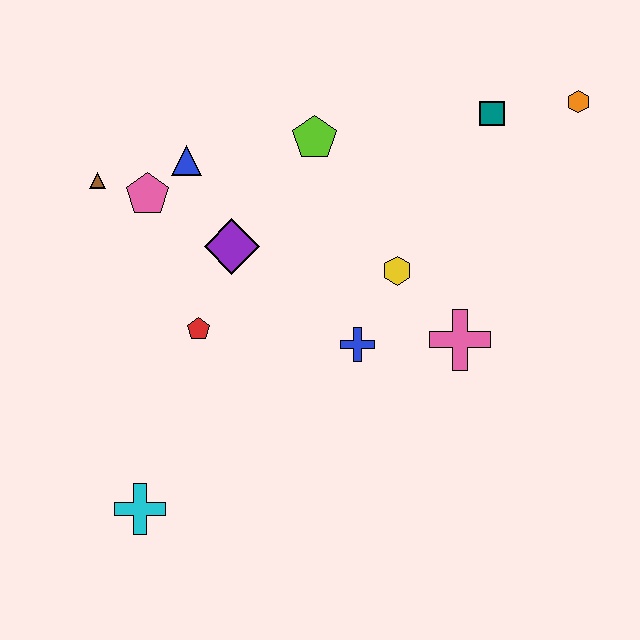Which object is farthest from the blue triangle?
The orange hexagon is farthest from the blue triangle.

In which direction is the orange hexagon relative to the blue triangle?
The orange hexagon is to the right of the blue triangle.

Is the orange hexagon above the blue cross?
Yes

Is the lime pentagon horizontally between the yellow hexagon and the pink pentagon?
Yes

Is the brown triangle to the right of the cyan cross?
No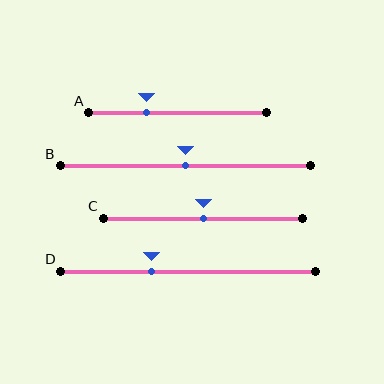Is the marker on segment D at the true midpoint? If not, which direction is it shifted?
No, the marker on segment D is shifted to the left by about 14% of the segment length.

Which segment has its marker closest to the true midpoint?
Segment B has its marker closest to the true midpoint.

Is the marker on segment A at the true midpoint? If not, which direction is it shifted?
No, the marker on segment A is shifted to the left by about 17% of the segment length.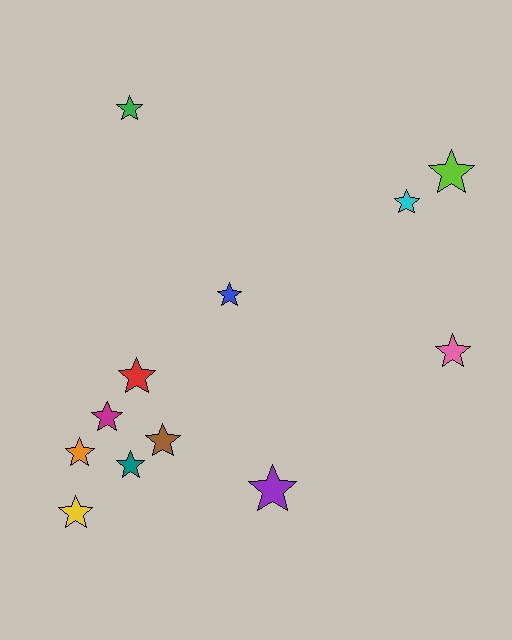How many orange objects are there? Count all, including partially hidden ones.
There is 1 orange object.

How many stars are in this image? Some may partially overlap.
There are 12 stars.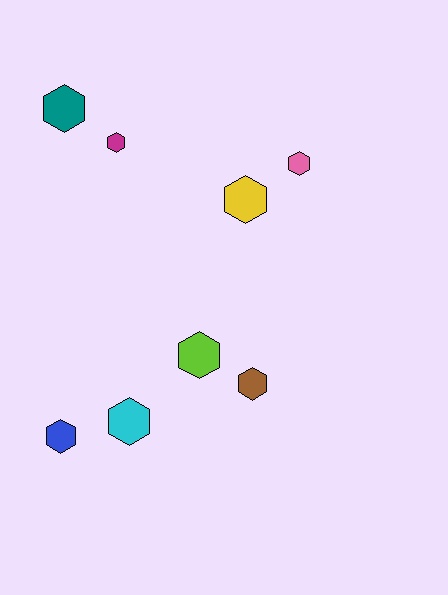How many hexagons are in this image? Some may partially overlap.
There are 8 hexagons.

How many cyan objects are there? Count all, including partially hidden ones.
There is 1 cyan object.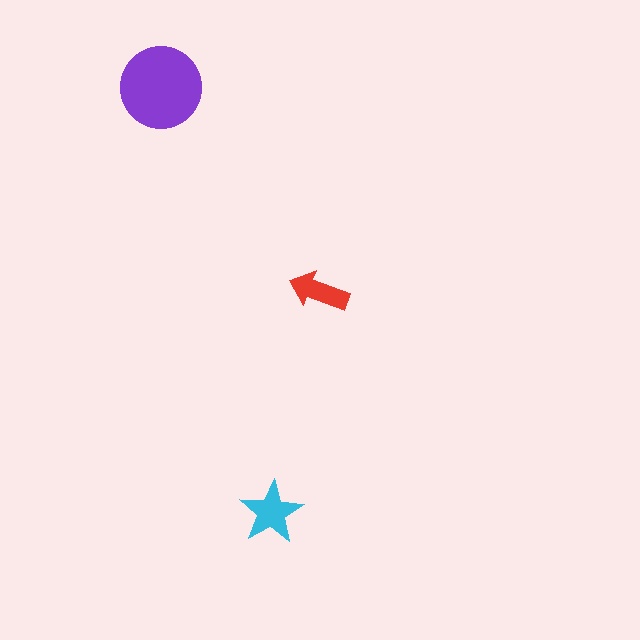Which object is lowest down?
The cyan star is bottommost.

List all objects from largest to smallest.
The purple circle, the cyan star, the red arrow.